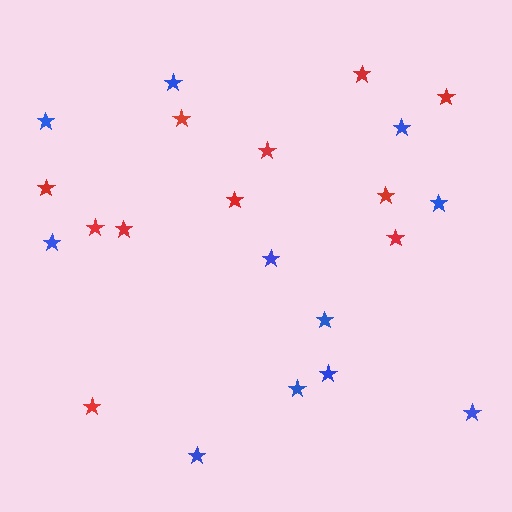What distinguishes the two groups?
There are 2 groups: one group of red stars (11) and one group of blue stars (11).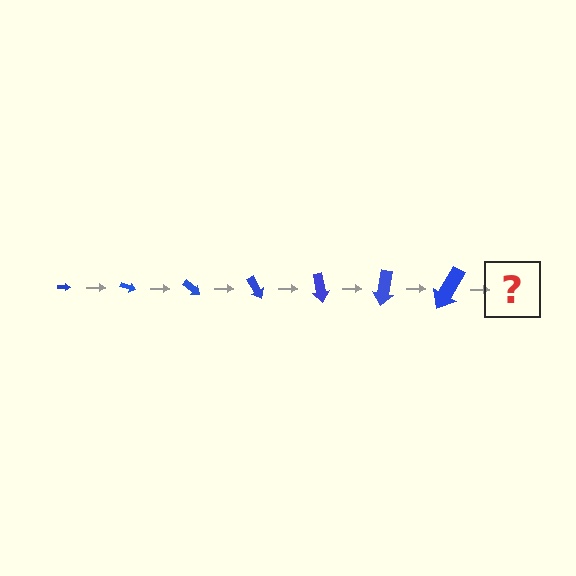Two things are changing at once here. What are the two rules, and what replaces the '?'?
The two rules are that the arrow grows larger each step and it rotates 20 degrees each step. The '?' should be an arrow, larger than the previous one and rotated 140 degrees from the start.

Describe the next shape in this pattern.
It should be an arrow, larger than the previous one and rotated 140 degrees from the start.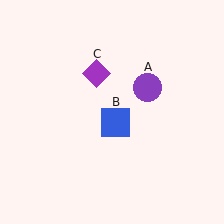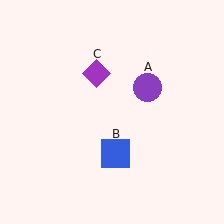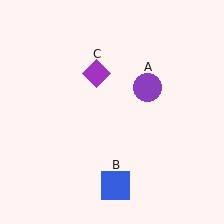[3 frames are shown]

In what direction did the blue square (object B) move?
The blue square (object B) moved down.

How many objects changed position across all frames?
1 object changed position: blue square (object B).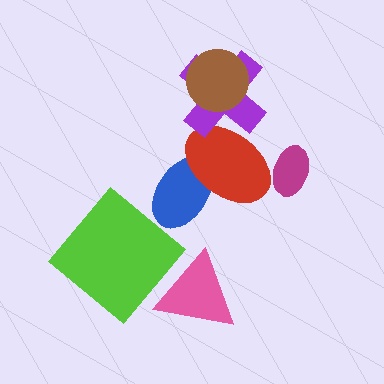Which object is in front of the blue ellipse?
The red ellipse is in front of the blue ellipse.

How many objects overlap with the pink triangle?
0 objects overlap with the pink triangle.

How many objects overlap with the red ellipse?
3 objects overlap with the red ellipse.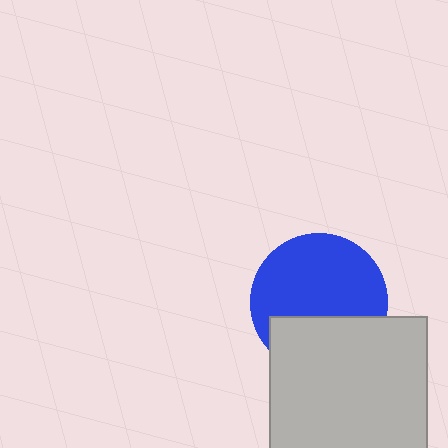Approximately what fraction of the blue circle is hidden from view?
Roughly 35% of the blue circle is hidden behind the light gray square.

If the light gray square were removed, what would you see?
You would see the complete blue circle.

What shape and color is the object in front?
The object in front is a light gray square.